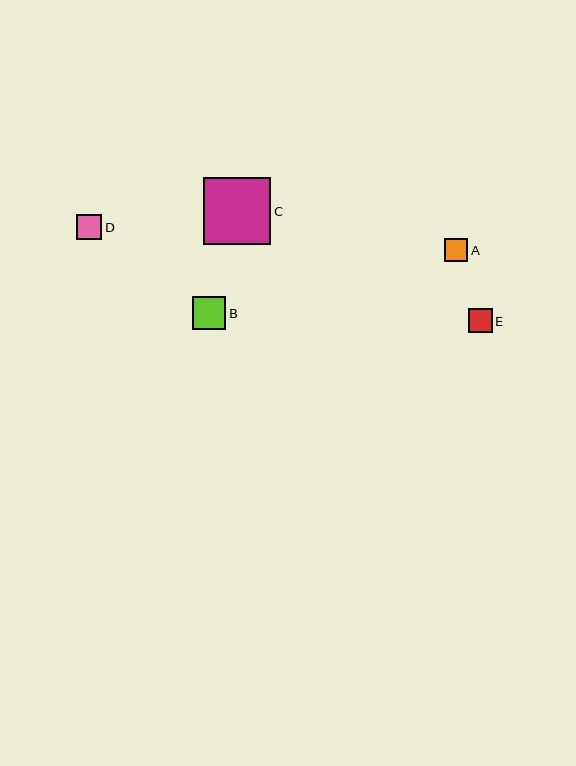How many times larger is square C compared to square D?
Square C is approximately 2.7 times the size of square D.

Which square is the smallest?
Square A is the smallest with a size of approximately 23 pixels.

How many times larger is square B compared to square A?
Square B is approximately 1.4 times the size of square A.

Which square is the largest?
Square C is the largest with a size of approximately 68 pixels.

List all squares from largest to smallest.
From largest to smallest: C, B, D, E, A.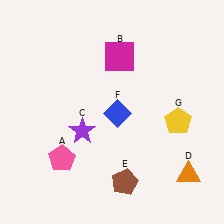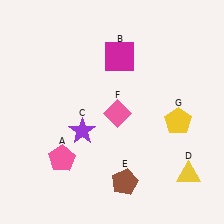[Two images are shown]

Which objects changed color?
D changed from orange to yellow. F changed from blue to pink.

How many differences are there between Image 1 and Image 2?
There are 2 differences between the two images.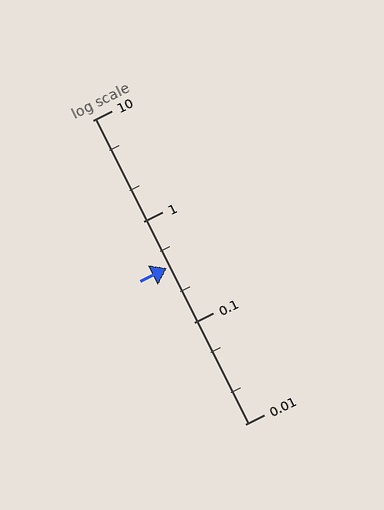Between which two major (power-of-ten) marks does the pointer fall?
The pointer is between 0.1 and 1.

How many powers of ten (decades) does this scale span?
The scale spans 3 decades, from 0.01 to 10.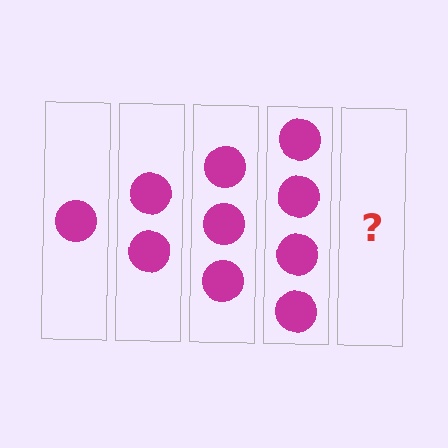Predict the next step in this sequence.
The next step is 5 circles.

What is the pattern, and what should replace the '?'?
The pattern is that each step adds one more circle. The '?' should be 5 circles.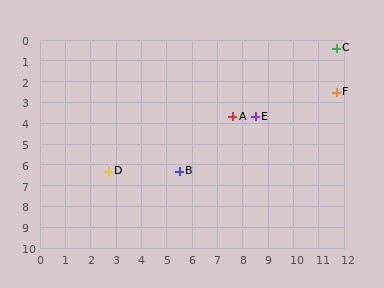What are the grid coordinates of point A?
Point A is at approximately (7.6, 3.7).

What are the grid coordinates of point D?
Point D is at approximately (2.7, 6.3).